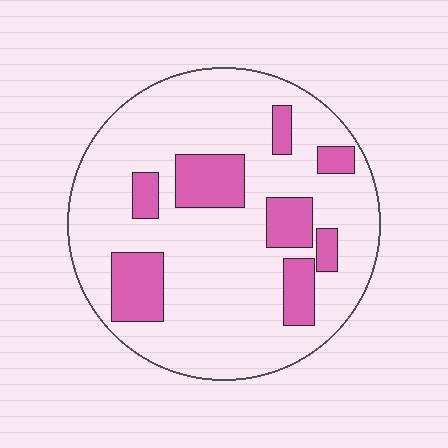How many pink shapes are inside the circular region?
8.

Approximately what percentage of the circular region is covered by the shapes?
Approximately 20%.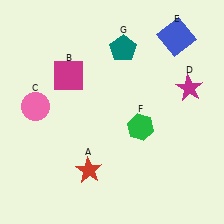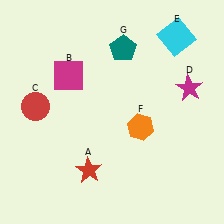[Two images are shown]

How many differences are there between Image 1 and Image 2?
There are 3 differences between the two images.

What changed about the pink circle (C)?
In Image 1, C is pink. In Image 2, it changed to red.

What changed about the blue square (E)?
In Image 1, E is blue. In Image 2, it changed to cyan.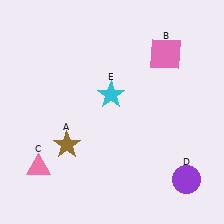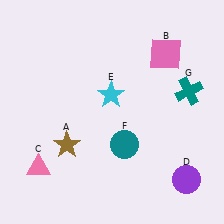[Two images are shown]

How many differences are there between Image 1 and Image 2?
There are 2 differences between the two images.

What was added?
A teal circle (F), a teal cross (G) were added in Image 2.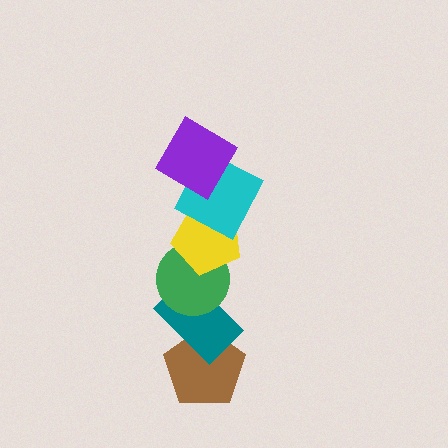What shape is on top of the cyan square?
The purple diamond is on top of the cyan square.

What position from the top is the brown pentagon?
The brown pentagon is 6th from the top.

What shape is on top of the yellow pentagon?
The cyan square is on top of the yellow pentagon.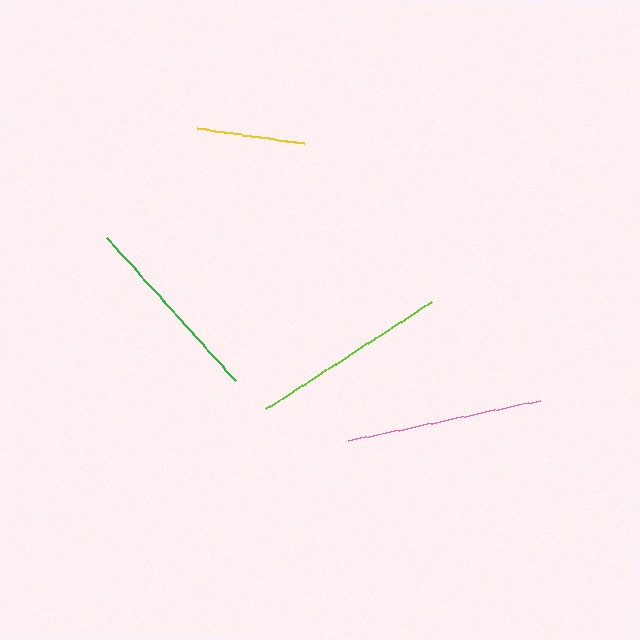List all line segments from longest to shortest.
From longest to shortest: lime, pink, green, yellow.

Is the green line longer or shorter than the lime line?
The lime line is longer than the green line.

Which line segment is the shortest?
The yellow line is the shortest at approximately 108 pixels.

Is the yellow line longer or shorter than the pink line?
The pink line is longer than the yellow line.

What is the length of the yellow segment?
The yellow segment is approximately 108 pixels long.